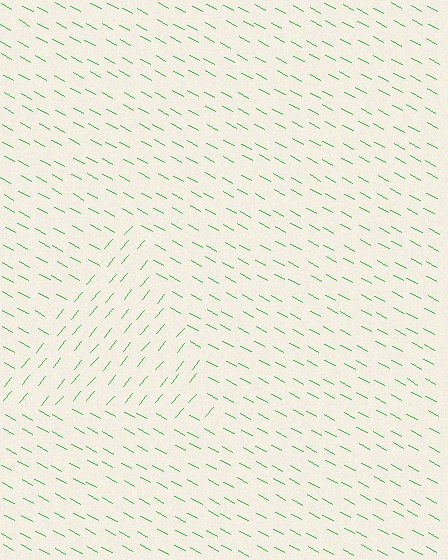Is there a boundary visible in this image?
Yes, there is a texture boundary formed by a change in line orientation.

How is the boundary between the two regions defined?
The boundary is defined purely by a change in line orientation (approximately 78 degrees difference). All lines are the same color and thickness.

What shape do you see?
I see a triangle.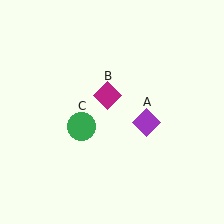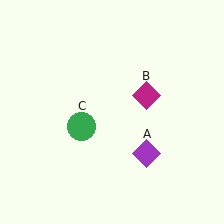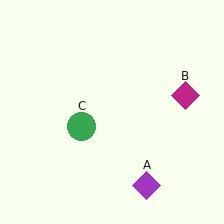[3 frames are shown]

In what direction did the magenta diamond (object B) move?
The magenta diamond (object B) moved right.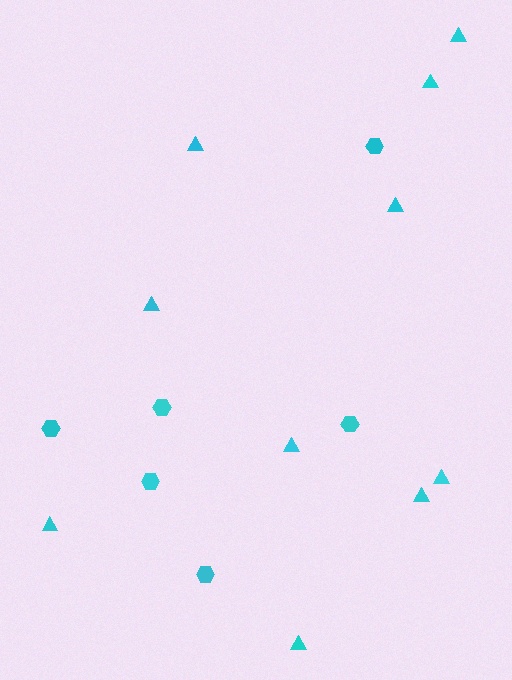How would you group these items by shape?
There are 2 groups: one group of hexagons (6) and one group of triangles (10).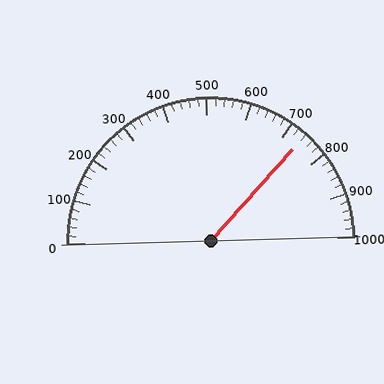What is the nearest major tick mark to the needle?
The nearest major tick mark is 700.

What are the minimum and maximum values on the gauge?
The gauge ranges from 0 to 1000.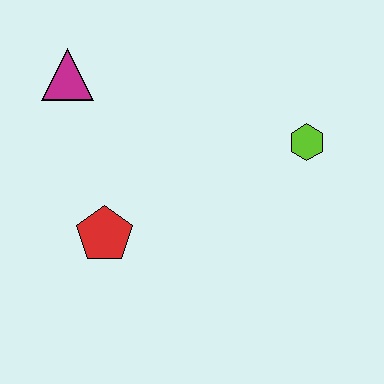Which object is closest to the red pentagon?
The magenta triangle is closest to the red pentagon.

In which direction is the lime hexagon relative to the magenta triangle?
The lime hexagon is to the right of the magenta triangle.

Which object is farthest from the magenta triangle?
The lime hexagon is farthest from the magenta triangle.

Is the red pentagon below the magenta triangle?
Yes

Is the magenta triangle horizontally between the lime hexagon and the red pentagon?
No